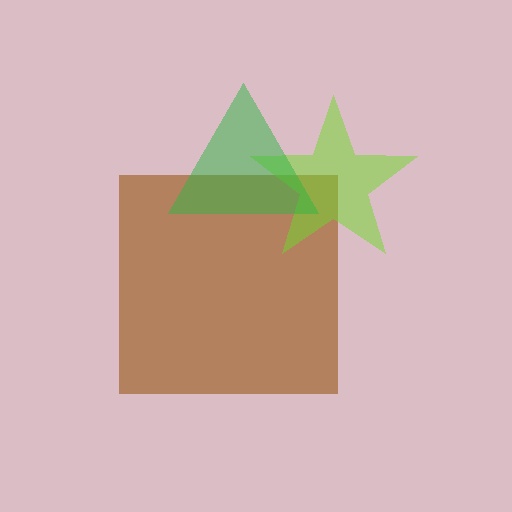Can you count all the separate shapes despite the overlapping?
Yes, there are 3 separate shapes.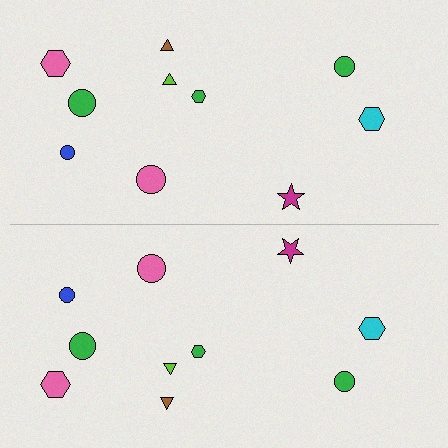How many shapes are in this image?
There are 20 shapes in this image.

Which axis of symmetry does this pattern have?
The pattern has a horizontal axis of symmetry running through the center of the image.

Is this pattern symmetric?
Yes, this pattern has bilateral (reflection) symmetry.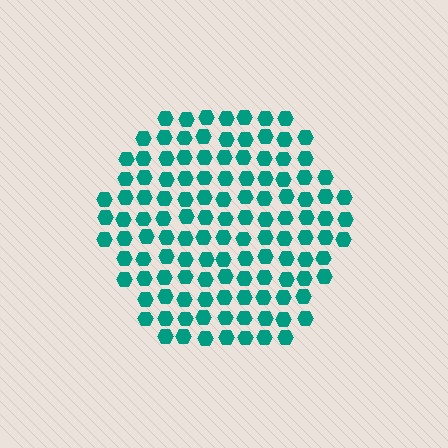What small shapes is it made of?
It is made of small hexagons.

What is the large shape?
The large shape is a hexagon.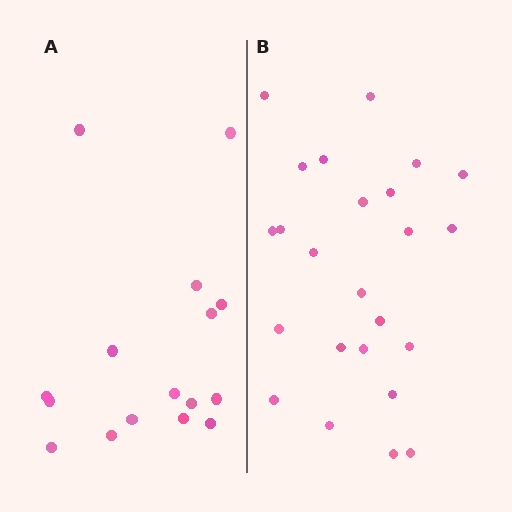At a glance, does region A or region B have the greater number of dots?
Region B (the right region) has more dots.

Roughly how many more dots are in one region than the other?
Region B has roughly 8 or so more dots than region A.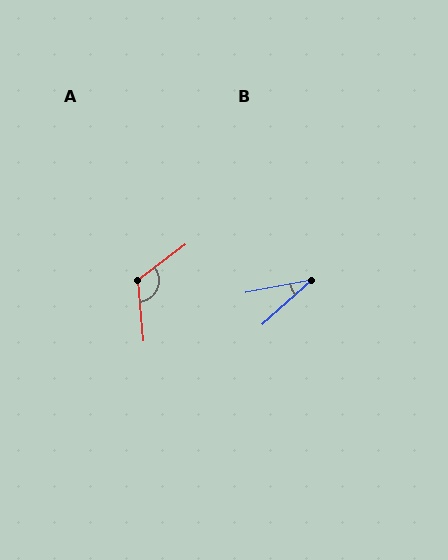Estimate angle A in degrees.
Approximately 122 degrees.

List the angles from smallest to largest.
B (31°), A (122°).